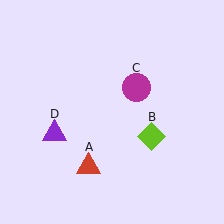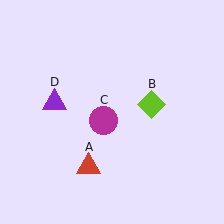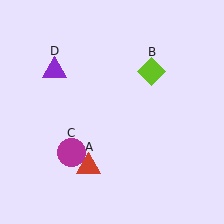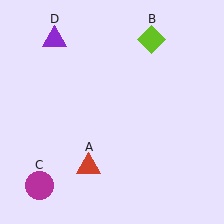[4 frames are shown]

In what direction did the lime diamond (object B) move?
The lime diamond (object B) moved up.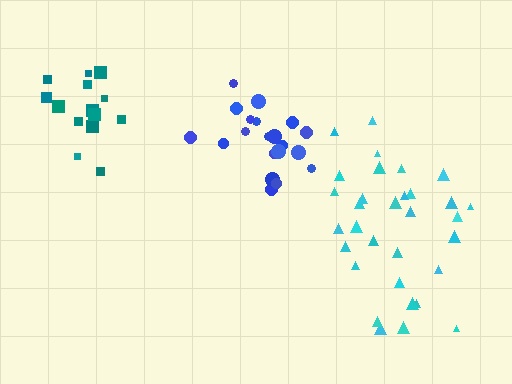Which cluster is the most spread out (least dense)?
Cyan.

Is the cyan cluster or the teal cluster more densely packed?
Teal.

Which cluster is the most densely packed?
Blue.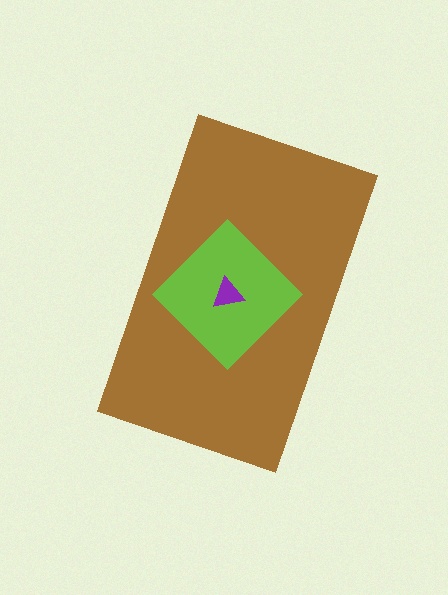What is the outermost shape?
The brown rectangle.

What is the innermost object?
The purple triangle.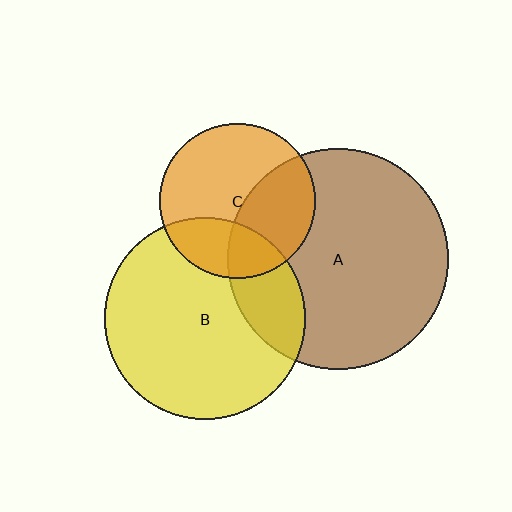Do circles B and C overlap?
Yes.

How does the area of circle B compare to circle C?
Approximately 1.7 times.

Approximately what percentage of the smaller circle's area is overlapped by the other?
Approximately 25%.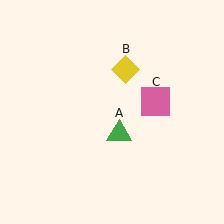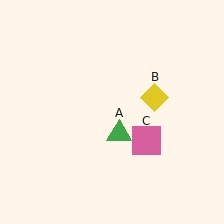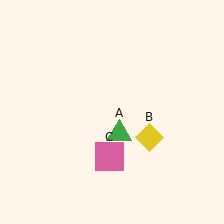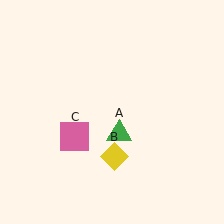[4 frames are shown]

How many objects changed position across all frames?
2 objects changed position: yellow diamond (object B), pink square (object C).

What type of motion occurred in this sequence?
The yellow diamond (object B), pink square (object C) rotated clockwise around the center of the scene.